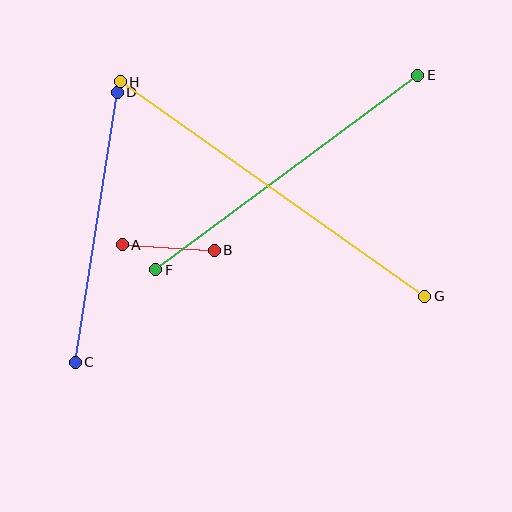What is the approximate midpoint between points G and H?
The midpoint is at approximately (272, 189) pixels.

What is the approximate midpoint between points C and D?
The midpoint is at approximately (96, 227) pixels.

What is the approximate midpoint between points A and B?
The midpoint is at approximately (168, 247) pixels.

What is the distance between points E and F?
The distance is approximately 326 pixels.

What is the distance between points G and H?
The distance is approximately 372 pixels.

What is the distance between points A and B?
The distance is approximately 92 pixels.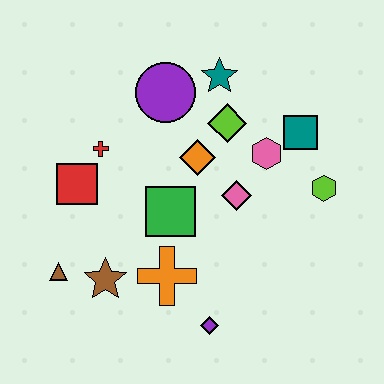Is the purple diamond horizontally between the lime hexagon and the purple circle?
Yes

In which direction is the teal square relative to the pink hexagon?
The teal square is to the right of the pink hexagon.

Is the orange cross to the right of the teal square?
No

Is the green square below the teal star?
Yes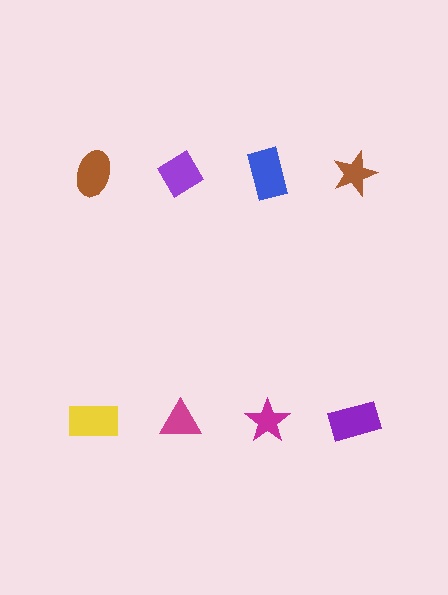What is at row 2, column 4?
A purple rectangle.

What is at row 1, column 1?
A brown ellipse.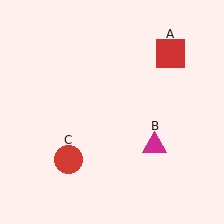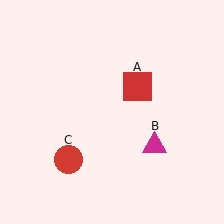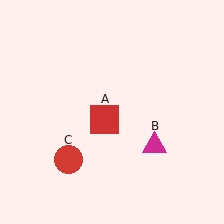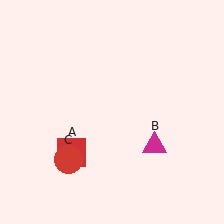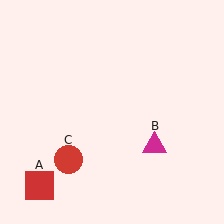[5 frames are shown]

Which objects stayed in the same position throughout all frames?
Magenta triangle (object B) and red circle (object C) remained stationary.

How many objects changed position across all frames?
1 object changed position: red square (object A).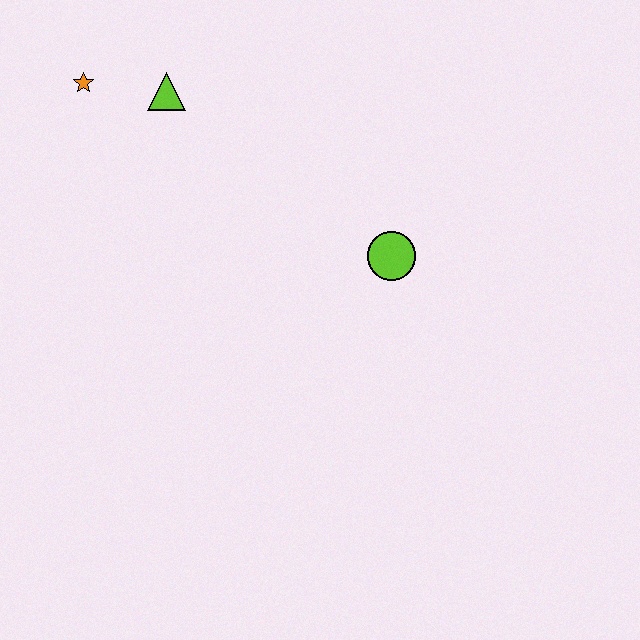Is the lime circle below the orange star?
Yes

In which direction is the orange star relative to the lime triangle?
The orange star is to the left of the lime triangle.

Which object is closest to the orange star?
The lime triangle is closest to the orange star.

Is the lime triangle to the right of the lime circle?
No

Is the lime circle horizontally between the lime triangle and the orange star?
No